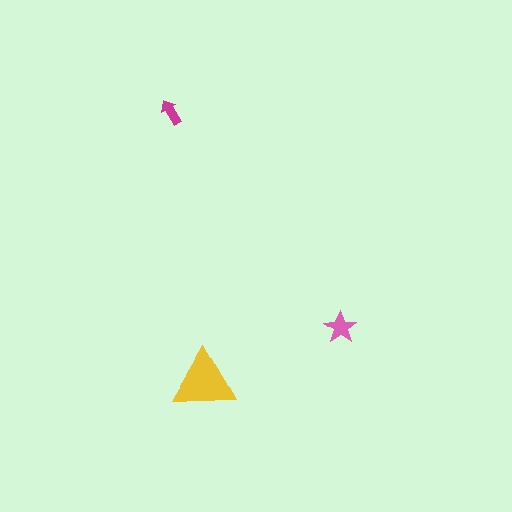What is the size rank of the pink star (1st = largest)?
2nd.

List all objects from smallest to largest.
The magenta arrow, the pink star, the yellow triangle.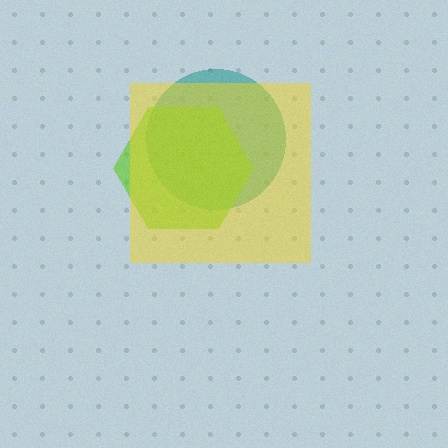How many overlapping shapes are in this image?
There are 3 overlapping shapes in the image.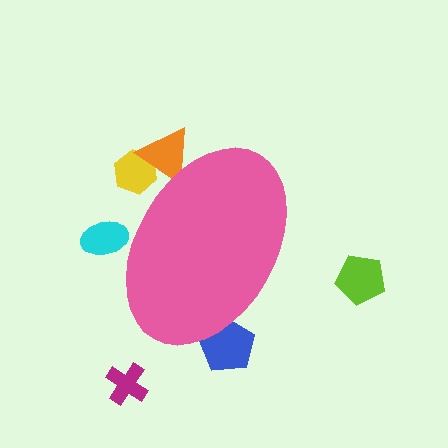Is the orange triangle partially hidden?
Yes, the orange triangle is partially hidden behind the pink ellipse.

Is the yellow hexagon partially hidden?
Yes, the yellow hexagon is partially hidden behind the pink ellipse.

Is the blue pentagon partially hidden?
Yes, the blue pentagon is partially hidden behind the pink ellipse.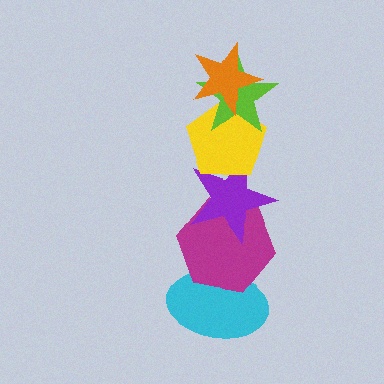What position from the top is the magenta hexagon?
The magenta hexagon is 5th from the top.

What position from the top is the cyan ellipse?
The cyan ellipse is 6th from the top.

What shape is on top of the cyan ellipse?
The magenta hexagon is on top of the cyan ellipse.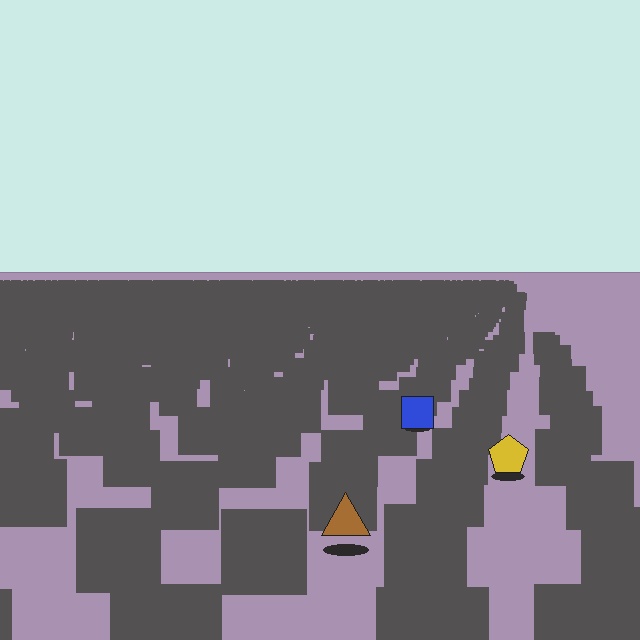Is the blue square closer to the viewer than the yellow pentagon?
No. The yellow pentagon is closer — you can tell from the texture gradient: the ground texture is coarser near it.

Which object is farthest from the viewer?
The blue square is farthest from the viewer. It appears smaller and the ground texture around it is denser.